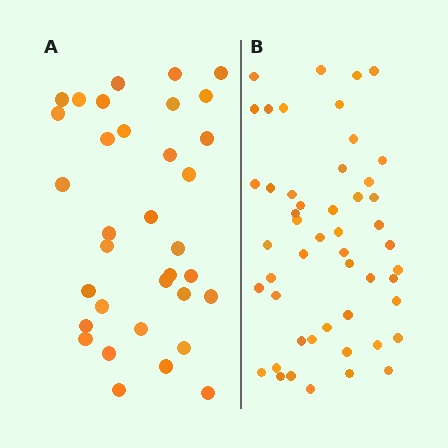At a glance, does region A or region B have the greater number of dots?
Region B (the right region) has more dots.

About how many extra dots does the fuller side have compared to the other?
Region B has approximately 15 more dots than region A.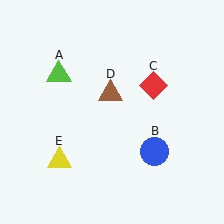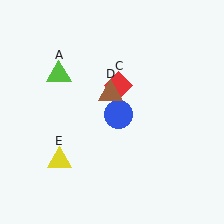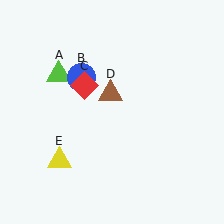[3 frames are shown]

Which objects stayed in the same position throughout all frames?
Lime triangle (object A) and brown triangle (object D) and yellow triangle (object E) remained stationary.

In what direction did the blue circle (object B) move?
The blue circle (object B) moved up and to the left.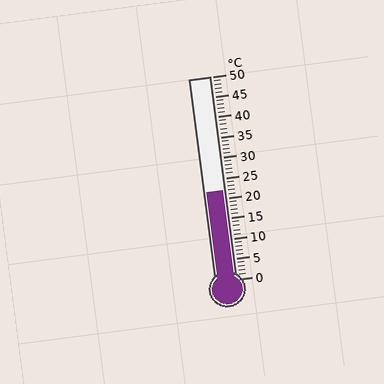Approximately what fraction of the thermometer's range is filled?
The thermometer is filled to approximately 45% of its range.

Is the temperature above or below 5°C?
The temperature is above 5°C.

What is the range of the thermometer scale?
The thermometer scale ranges from 0°C to 50°C.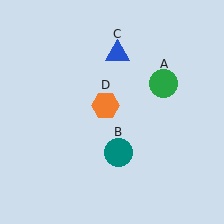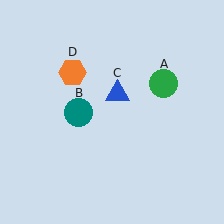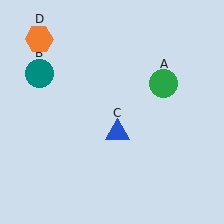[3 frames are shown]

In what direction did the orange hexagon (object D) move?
The orange hexagon (object D) moved up and to the left.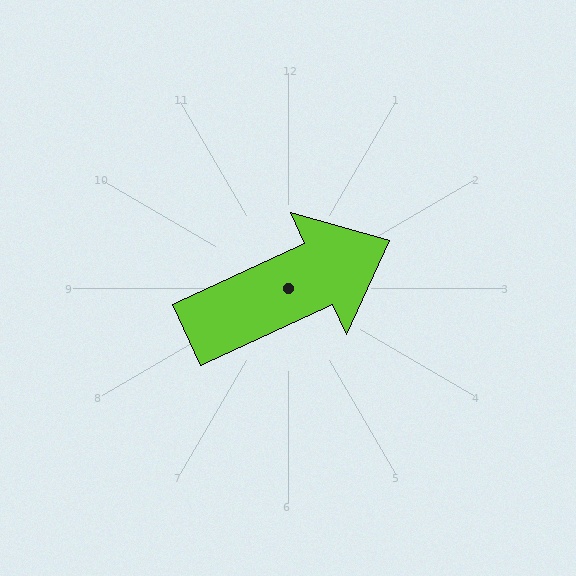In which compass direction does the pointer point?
Northeast.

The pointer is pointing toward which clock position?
Roughly 2 o'clock.